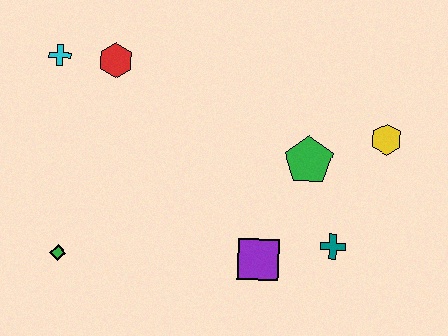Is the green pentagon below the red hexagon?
Yes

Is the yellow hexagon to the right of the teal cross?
Yes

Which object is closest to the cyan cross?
The red hexagon is closest to the cyan cross.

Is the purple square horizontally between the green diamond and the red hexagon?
No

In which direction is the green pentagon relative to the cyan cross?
The green pentagon is to the right of the cyan cross.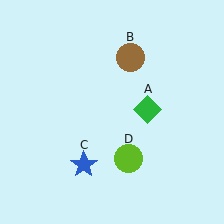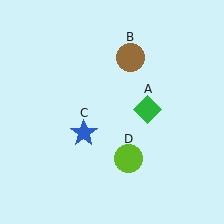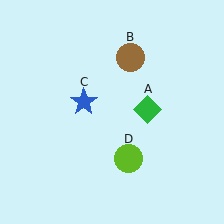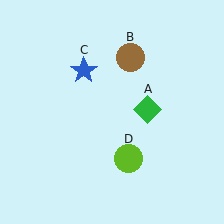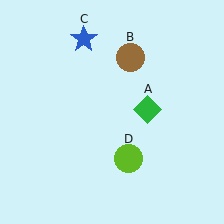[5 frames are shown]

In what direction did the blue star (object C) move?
The blue star (object C) moved up.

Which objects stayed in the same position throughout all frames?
Green diamond (object A) and brown circle (object B) and lime circle (object D) remained stationary.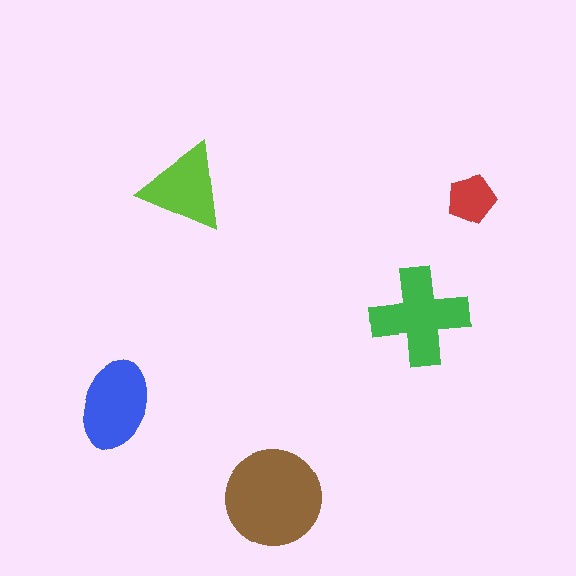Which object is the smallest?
The red pentagon.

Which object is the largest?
The brown circle.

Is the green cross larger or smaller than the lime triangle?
Larger.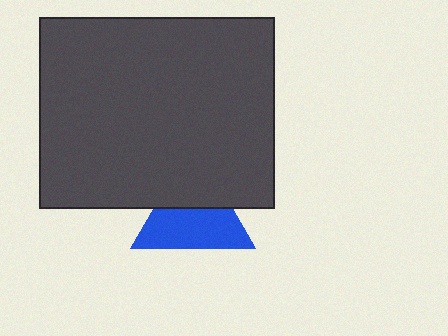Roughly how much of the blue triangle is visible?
About half of it is visible (roughly 60%).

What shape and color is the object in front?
The object in front is a dark gray rectangle.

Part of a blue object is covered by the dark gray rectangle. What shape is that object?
It is a triangle.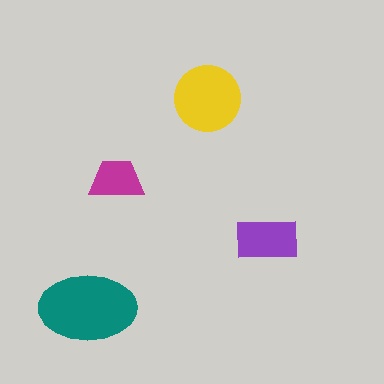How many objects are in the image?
There are 4 objects in the image.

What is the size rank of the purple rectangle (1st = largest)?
3rd.